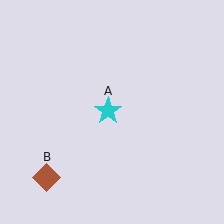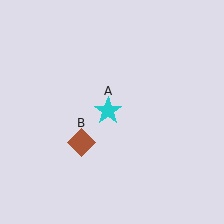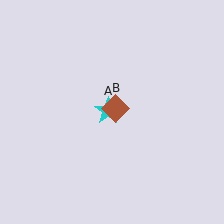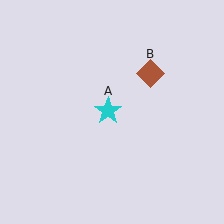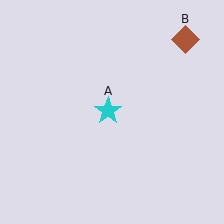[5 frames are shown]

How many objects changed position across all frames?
1 object changed position: brown diamond (object B).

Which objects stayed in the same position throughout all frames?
Cyan star (object A) remained stationary.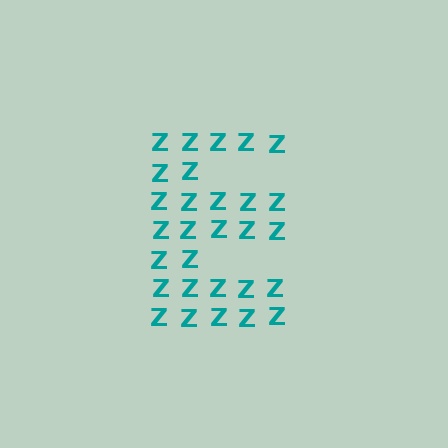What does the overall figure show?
The overall figure shows the letter E.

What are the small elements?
The small elements are letter Z's.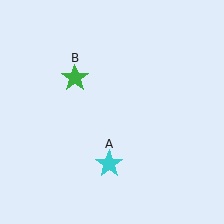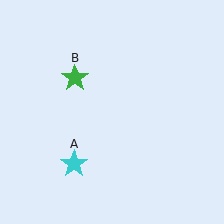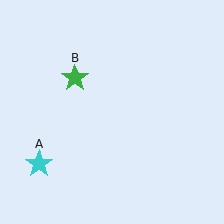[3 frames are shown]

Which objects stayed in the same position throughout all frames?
Green star (object B) remained stationary.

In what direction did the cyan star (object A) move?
The cyan star (object A) moved left.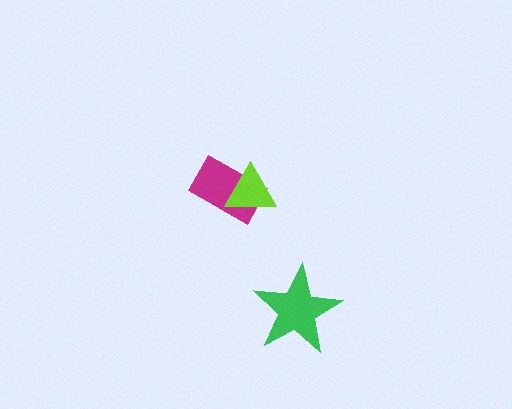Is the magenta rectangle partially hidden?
Yes, it is partially covered by another shape.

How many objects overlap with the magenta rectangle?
1 object overlaps with the magenta rectangle.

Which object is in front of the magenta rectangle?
The lime triangle is in front of the magenta rectangle.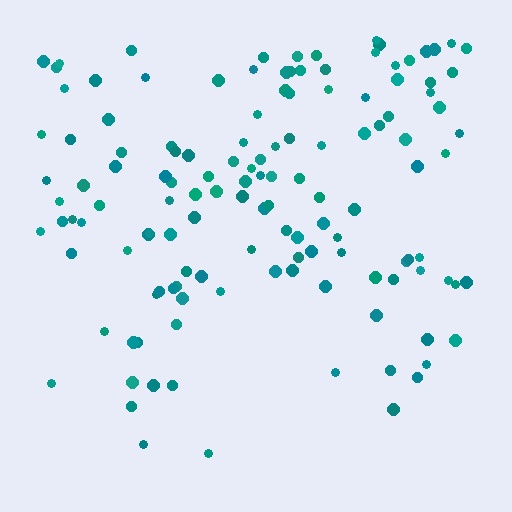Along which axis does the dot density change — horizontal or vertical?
Vertical.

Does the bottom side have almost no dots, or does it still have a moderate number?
Still a moderate number, just noticeably fewer than the top.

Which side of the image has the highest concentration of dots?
The top.